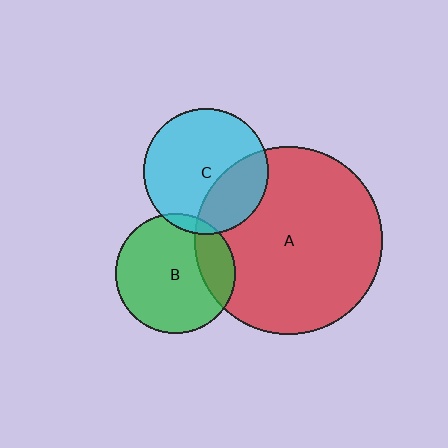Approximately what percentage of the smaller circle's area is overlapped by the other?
Approximately 5%.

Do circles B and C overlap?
Yes.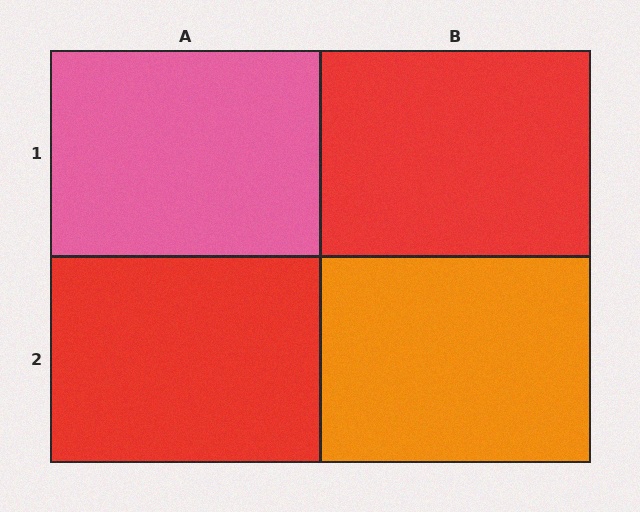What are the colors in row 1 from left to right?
Pink, red.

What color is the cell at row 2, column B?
Orange.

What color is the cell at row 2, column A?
Red.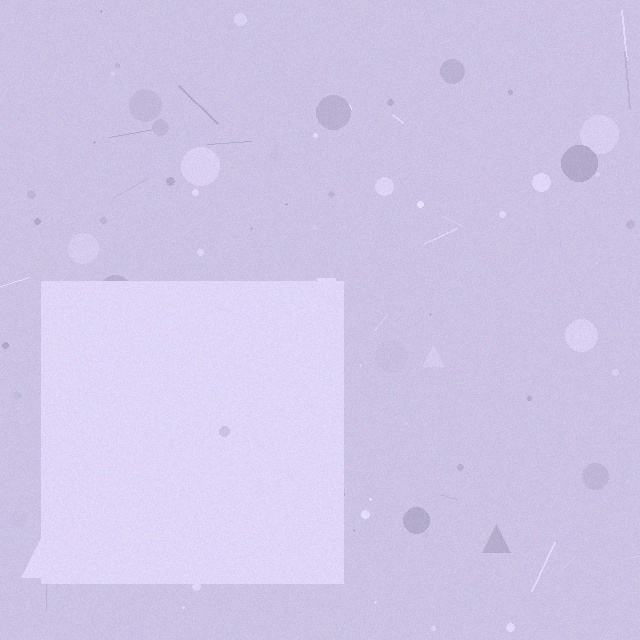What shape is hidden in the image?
A square is hidden in the image.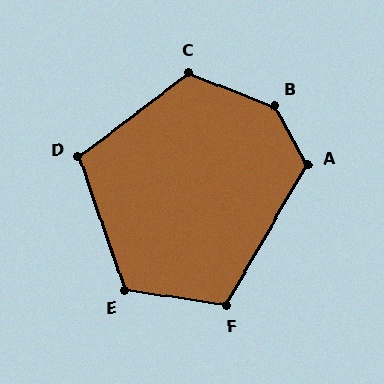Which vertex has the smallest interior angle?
D, at approximately 108 degrees.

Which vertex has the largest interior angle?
B, at approximately 141 degrees.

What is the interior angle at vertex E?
Approximately 118 degrees (obtuse).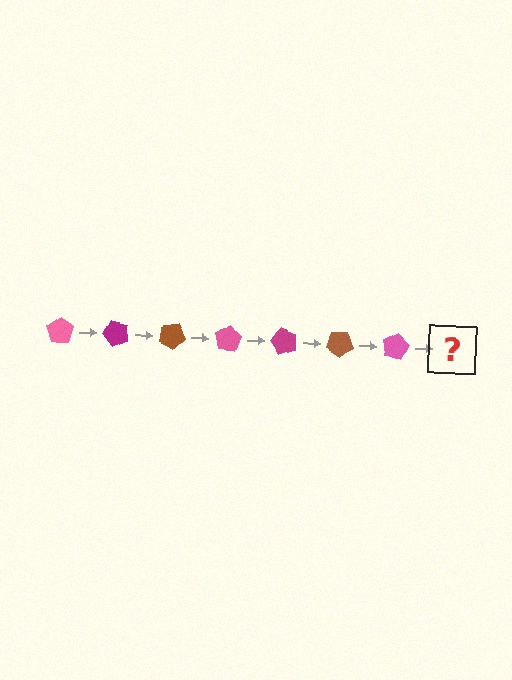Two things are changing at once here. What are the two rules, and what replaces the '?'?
The two rules are that it rotates 50 degrees each step and the color cycles through pink, magenta, and brown. The '?' should be a magenta pentagon, rotated 350 degrees from the start.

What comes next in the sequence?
The next element should be a magenta pentagon, rotated 350 degrees from the start.